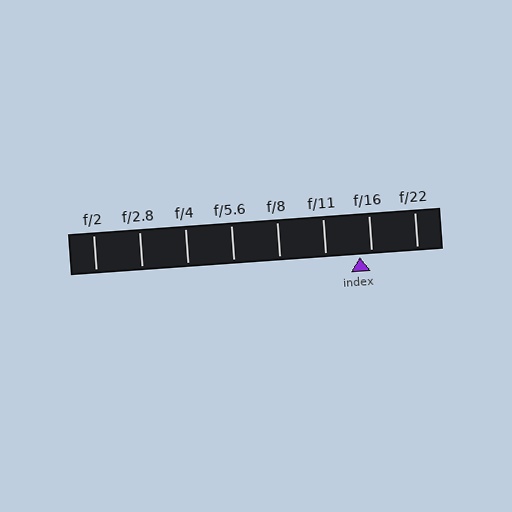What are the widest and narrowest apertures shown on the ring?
The widest aperture shown is f/2 and the narrowest is f/22.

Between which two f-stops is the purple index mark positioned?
The index mark is between f/11 and f/16.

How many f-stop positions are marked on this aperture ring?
There are 8 f-stop positions marked.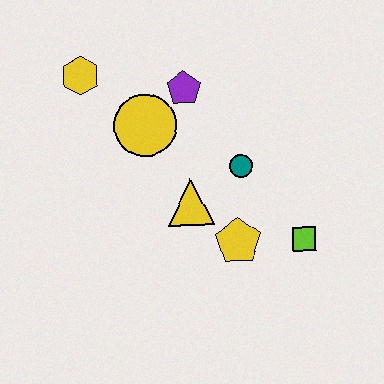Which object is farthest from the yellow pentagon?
The yellow hexagon is farthest from the yellow pentagon.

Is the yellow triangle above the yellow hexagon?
No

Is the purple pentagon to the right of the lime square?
No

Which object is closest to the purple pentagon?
The yellow circle is closest to the purple pentagon.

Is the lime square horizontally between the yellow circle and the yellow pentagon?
No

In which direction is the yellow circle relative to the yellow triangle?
The yellow circle is above the yellow triangle.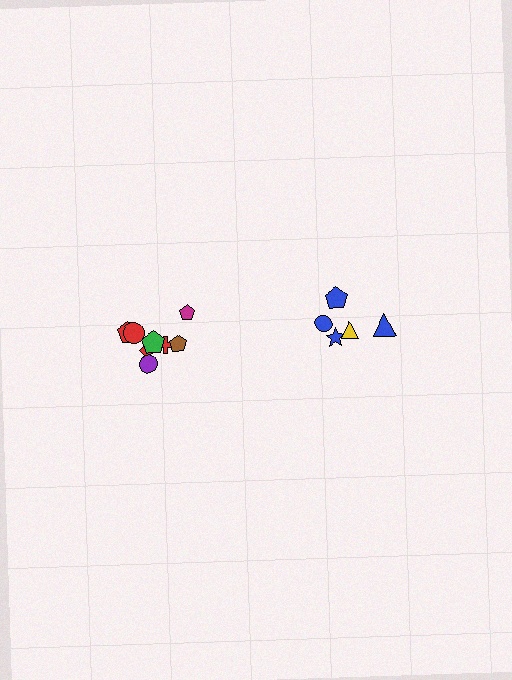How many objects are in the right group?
There are 5 objects.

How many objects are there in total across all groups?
There are 13 objects.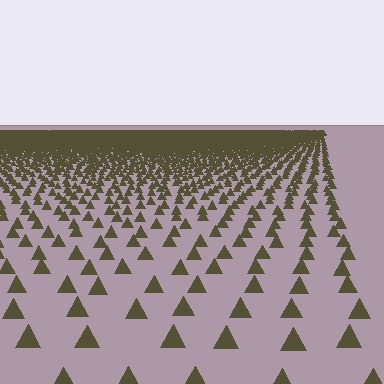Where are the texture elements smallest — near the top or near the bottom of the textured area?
Near the top.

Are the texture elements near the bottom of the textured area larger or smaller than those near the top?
Larger. Near the bottom, elements are closer to the viewer and appear at a bigger on-screen size.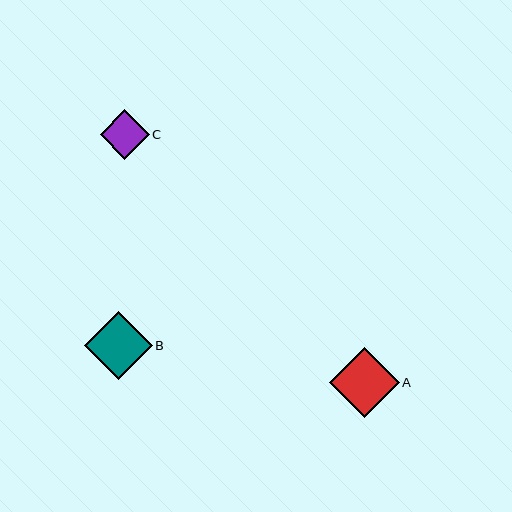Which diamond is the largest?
Diamond A is the largest with a size of approximately 70 pixels.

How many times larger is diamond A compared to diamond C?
Diamond A is approximately 1.4 times the size of diamond C.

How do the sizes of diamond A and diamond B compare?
Diamond A and diamond B are approximately the same size.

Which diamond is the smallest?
Diamond C is the smallest with a size of approximately 49 pixels.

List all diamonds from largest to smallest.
From largest to smallest: A, B, C.